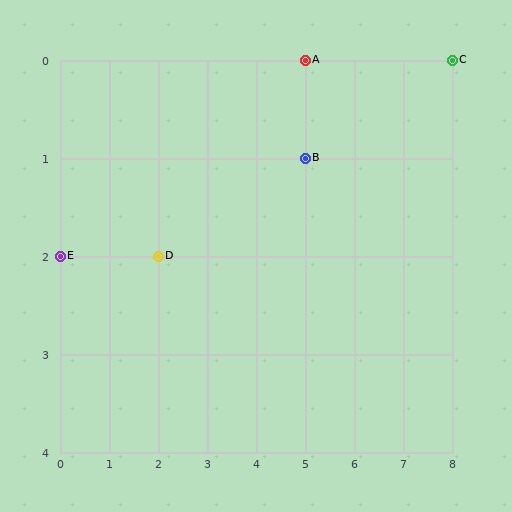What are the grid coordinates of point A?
Point A is at grid coordinates (5, 0).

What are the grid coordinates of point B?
Point B is at grid coordinates (5, 1).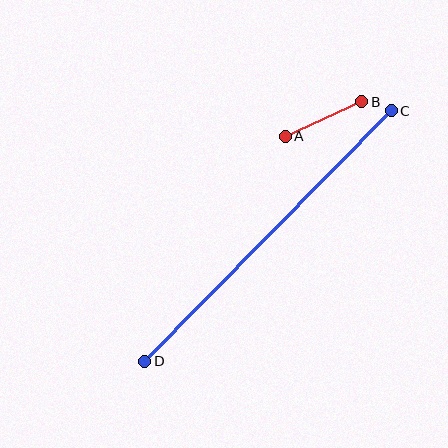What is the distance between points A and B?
The distance is approximately 84 pixels.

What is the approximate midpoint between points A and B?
The midpoint is at approximately (323, 119) pixels.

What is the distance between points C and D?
The distance is approximately 351 pixels.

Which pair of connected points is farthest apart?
Points C and D are farthest apart.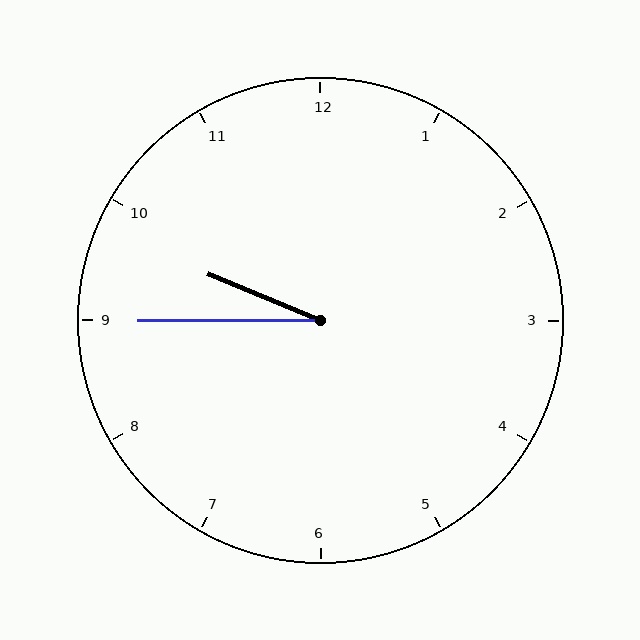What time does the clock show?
9:45.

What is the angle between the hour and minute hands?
Approximately 22 degrees.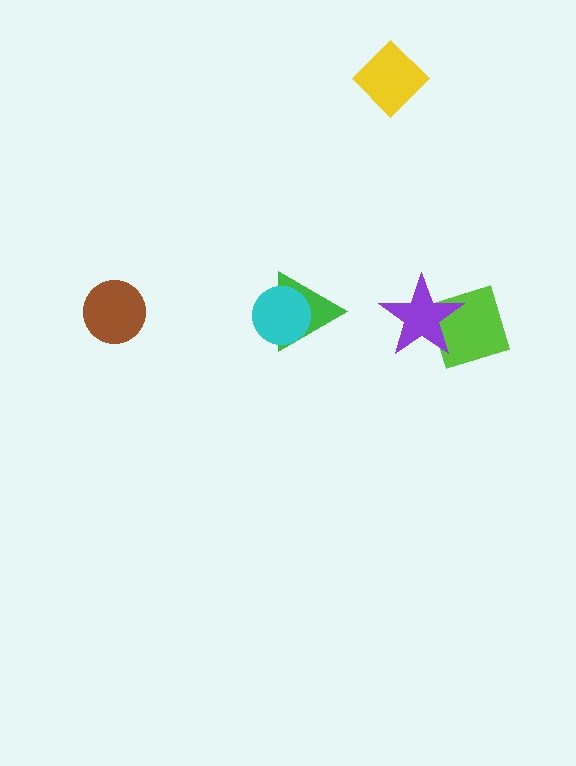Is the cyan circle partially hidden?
No, no other shape covers it.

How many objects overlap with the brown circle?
0 objects overlap with the brown circle.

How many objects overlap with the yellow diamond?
0 objects overlap with the yellow diamond.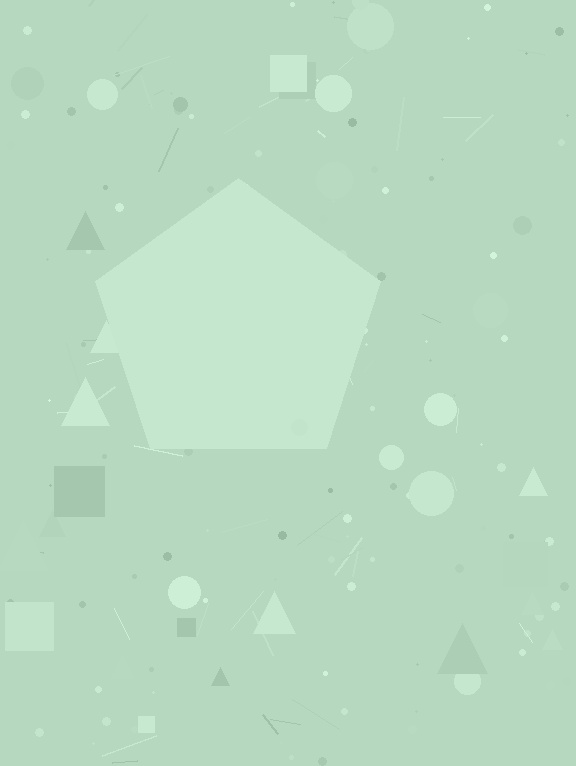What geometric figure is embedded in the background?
A pentagon is embedded in the background.